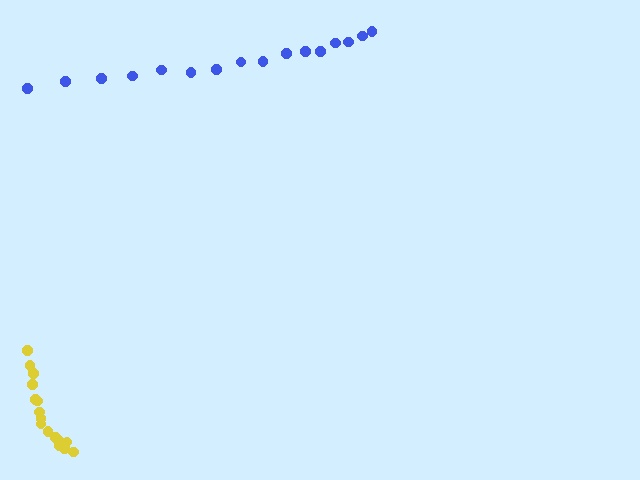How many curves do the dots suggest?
There are 2 distinct paths.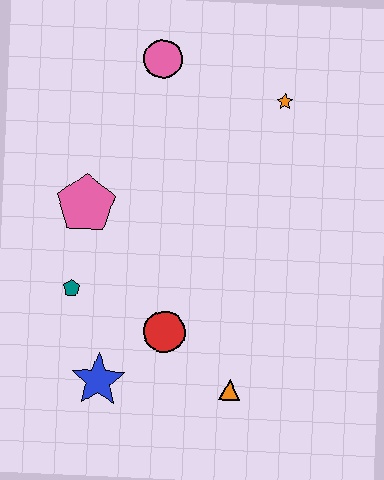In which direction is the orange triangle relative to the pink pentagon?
The orange triangle is below the pink pentagon.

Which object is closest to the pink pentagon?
The teal pentagon is closest to the pink pentagon.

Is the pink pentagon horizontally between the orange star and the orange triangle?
No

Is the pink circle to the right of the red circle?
No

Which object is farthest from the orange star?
The blue star is farthest from the orange star.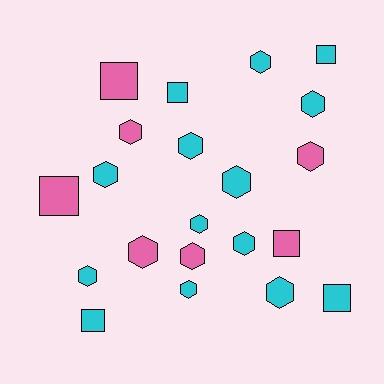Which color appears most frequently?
Cyan, with 14 objects.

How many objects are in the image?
There are 21 objects.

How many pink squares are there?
There are 3 pink squares.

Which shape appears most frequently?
Hexagon, with 14 objects.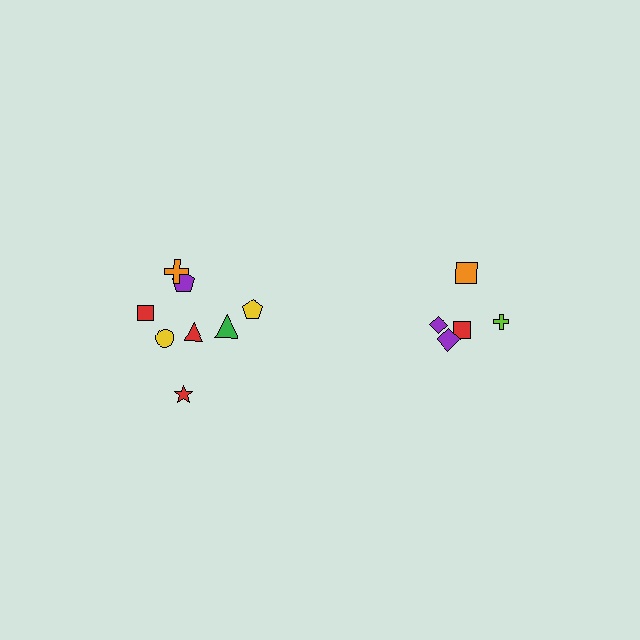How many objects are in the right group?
There are 5 objects.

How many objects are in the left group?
There are 8 objects.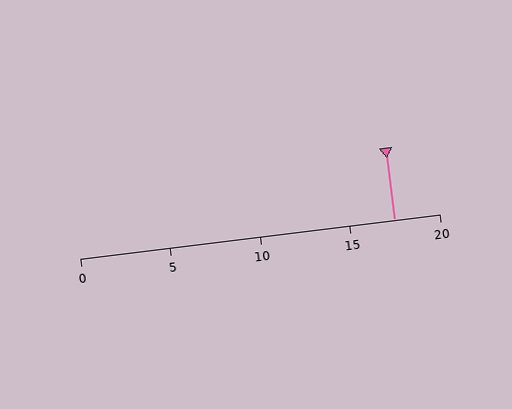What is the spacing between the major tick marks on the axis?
The major ticks are spaced 5 apart.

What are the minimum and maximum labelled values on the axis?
The axis runs from 0 to 20.